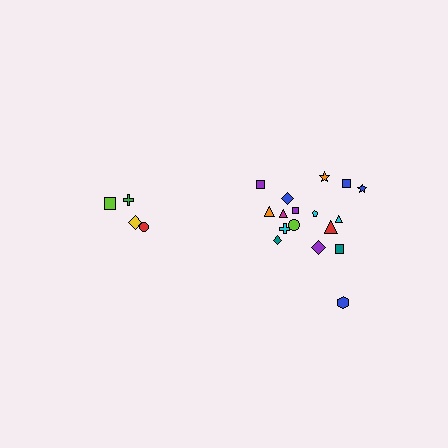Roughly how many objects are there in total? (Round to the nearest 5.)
Roughly 20 objects in total.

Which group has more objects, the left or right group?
The right group.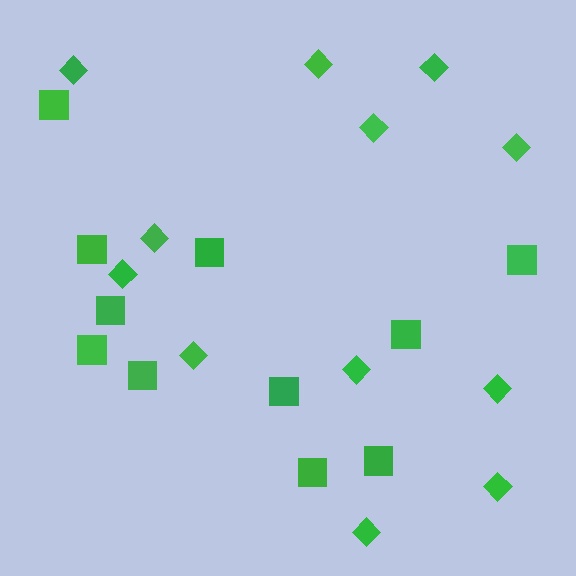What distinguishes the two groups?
There are 2 groups: one group of squares (11) and one group of diamonds (12).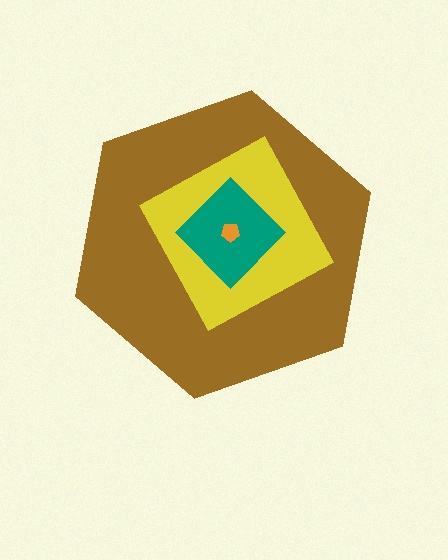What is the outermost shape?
The brown hexagon.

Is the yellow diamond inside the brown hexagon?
Yes.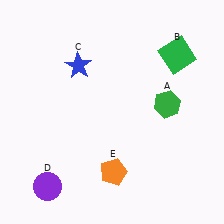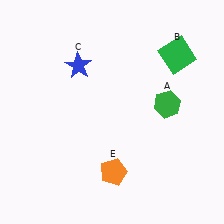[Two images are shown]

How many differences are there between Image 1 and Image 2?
There is 1 difference between the two images.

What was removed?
The purple circle (D) was removed in Image 2.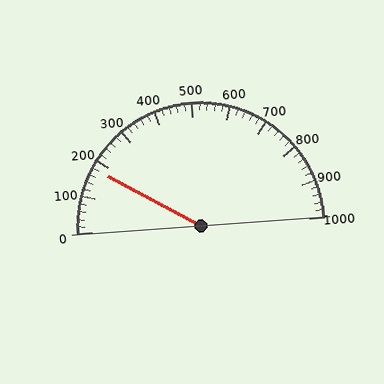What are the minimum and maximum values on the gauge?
The gauge ranges from 0 to 1000.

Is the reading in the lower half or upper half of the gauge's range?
The reading is in the lower half of the range (0 to 1000).